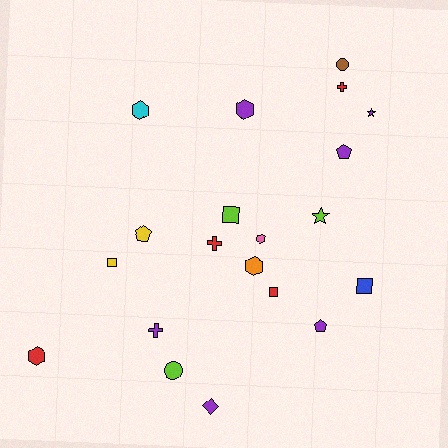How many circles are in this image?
There are 2 circles.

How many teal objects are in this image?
There are no teal objects.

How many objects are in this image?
There are 20 objects.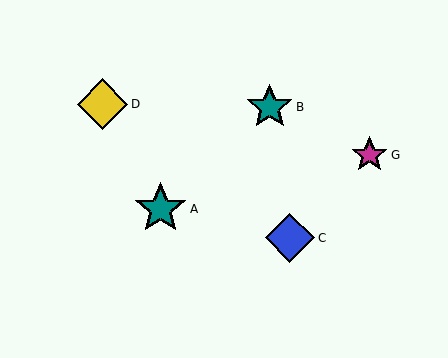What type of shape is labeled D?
Shape D is a yellow diamond.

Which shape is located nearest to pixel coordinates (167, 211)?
The teal star (labeled A) at (160, 209) is nearest to that location.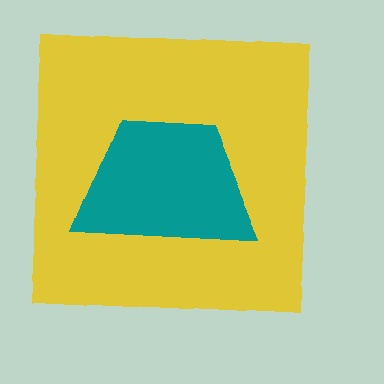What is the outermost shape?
The yellow square.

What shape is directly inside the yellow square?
The teal trapezoid.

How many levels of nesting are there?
2.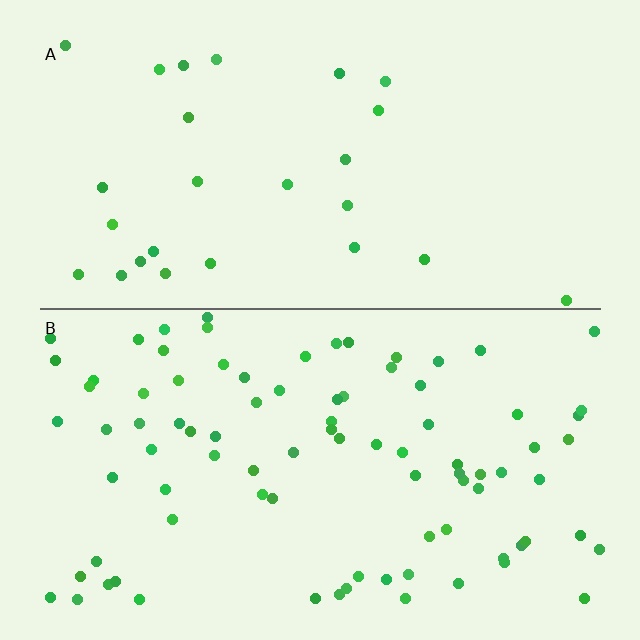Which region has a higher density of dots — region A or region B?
B (the bottom).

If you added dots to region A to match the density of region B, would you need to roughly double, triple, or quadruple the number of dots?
Approximately triple.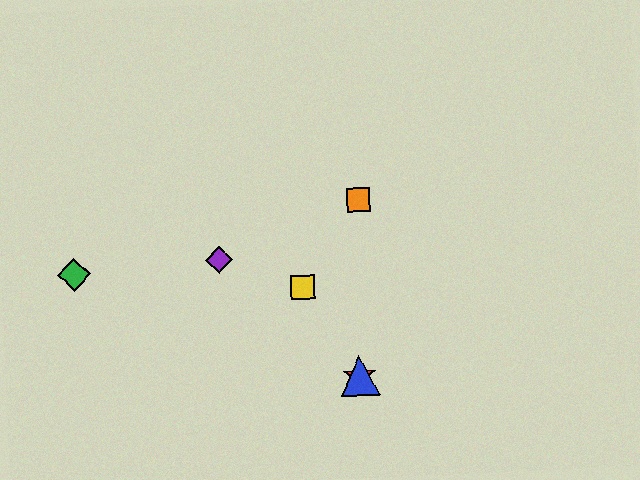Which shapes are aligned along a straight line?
The red star, the blue triangle, the yellow square are aligned along a straight line.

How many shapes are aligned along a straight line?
3 shapes (the red star, the blue triangle, the yellow square) are aligned along a straight line.